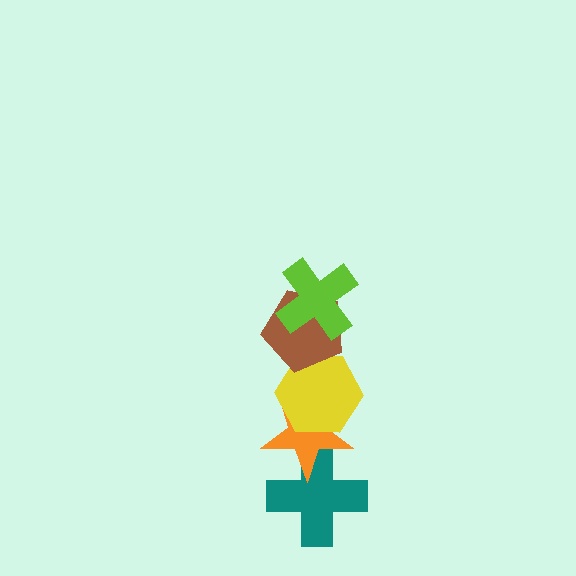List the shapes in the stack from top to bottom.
From top to bottom: the lime cross, the brown pentagon, the yellow hexagon, the orange star, the teal cross.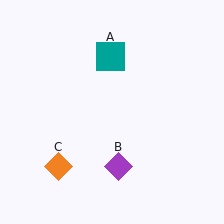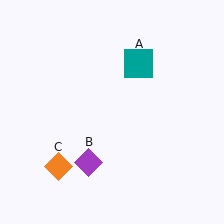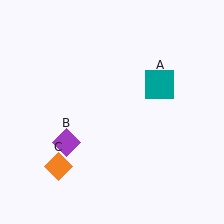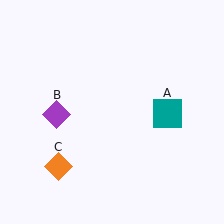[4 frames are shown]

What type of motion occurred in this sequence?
The teal square (object A), purple diamond (object B) rotated clockwise around the center of the scene.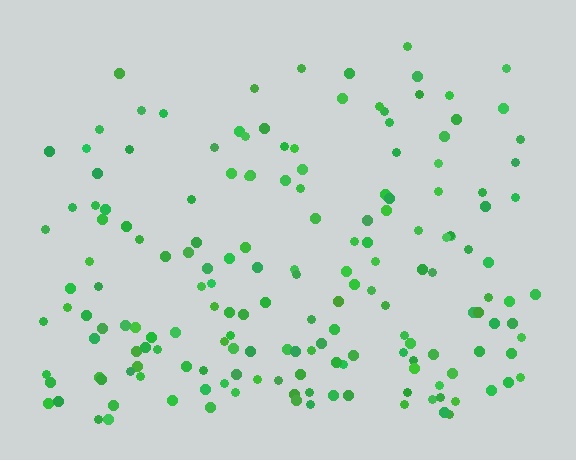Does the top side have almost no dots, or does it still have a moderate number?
Still a moderate number, just noticeably fewer than the bottom.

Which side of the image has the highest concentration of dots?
The bottom.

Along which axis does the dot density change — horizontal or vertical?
Vertical.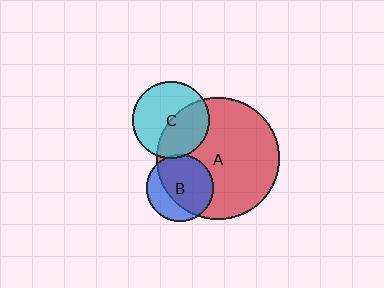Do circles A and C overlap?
Yes.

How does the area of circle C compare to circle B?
Approximately 1.3 times.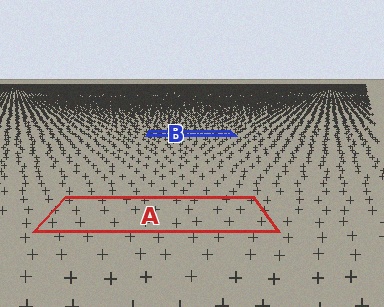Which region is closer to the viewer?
Region A is closer. The texture elements there are larger and more spread out.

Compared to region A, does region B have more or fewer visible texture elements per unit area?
Region B has more texture elements per unit area — they are packed more densely because it is farther away.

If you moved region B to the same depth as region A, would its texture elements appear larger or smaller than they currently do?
They would appear larger. At a closer depth, the same texture elements are projected at a bigger on-screen size.